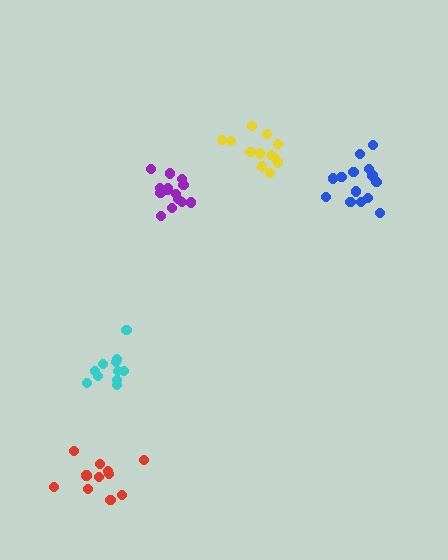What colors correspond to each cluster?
The clusters are colored: cyan, red, yellow, blue, purple.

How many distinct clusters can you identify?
There are 5 distinct clusters.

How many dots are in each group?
Group 1: 11 dots, Group 2: 11 dots, Group 3: 12 dots, Group 4: 14 dots, Group 5: 14 dots (62 total).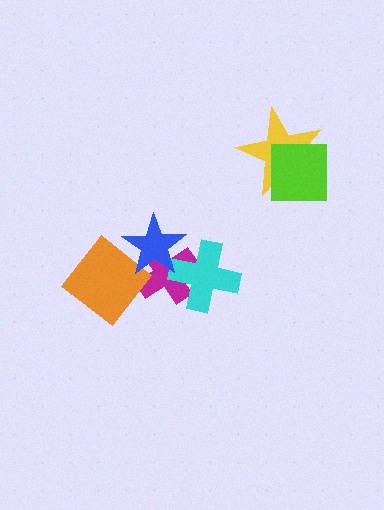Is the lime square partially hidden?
No, no other shape covers it.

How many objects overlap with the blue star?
3 objects overlap with the blue star.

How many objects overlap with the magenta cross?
3 objects overlap with the magenta cross.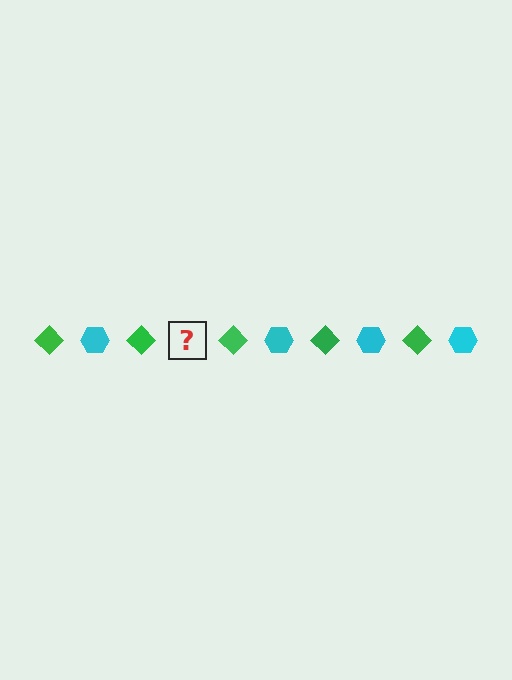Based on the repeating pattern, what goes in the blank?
The blank should be a cyan hexagon.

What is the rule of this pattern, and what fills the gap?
The rule is that the pattern alternates between green diamond and cyan hexagon. The gap should be filled with a cyan hexagon.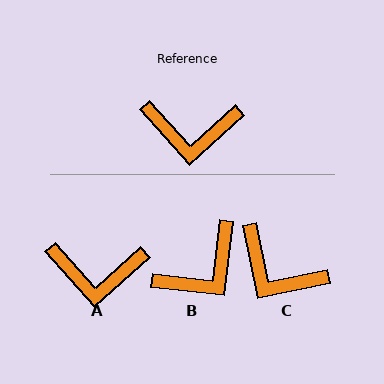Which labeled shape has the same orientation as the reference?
A.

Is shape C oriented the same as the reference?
No, it is off by about 31 degrees.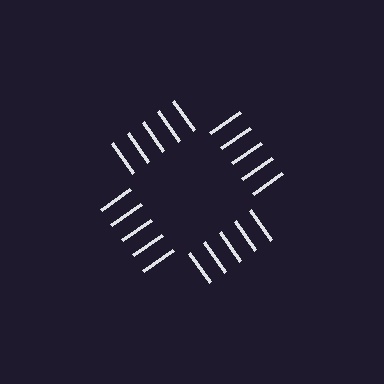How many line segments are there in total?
20 — 5 along each of the 4 edges.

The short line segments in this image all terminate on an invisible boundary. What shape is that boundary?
An illusory square — the line segments terminate on its edges but no continuous stroke is drawn.